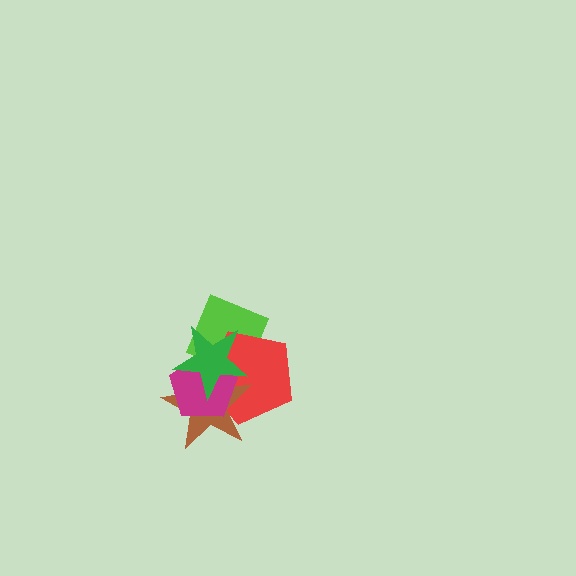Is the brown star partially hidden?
Yes, it is partially covered by another shape.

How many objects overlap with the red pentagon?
4 objects overlap with the red pentagon.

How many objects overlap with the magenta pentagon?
4 objects overlap with the magenta pentagon.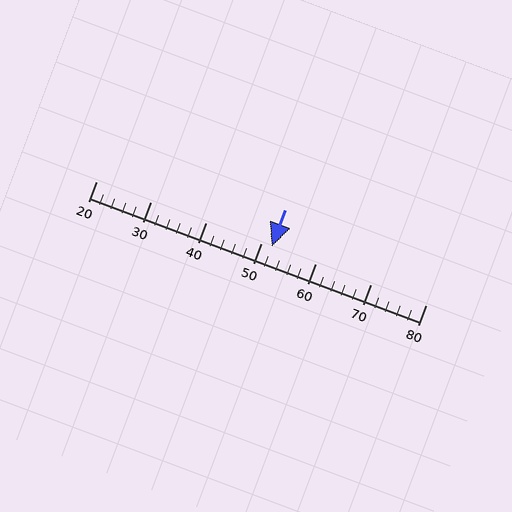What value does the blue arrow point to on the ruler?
The blue arrow points to approximately 52.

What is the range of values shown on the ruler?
The ruler shows values from 20 to 80.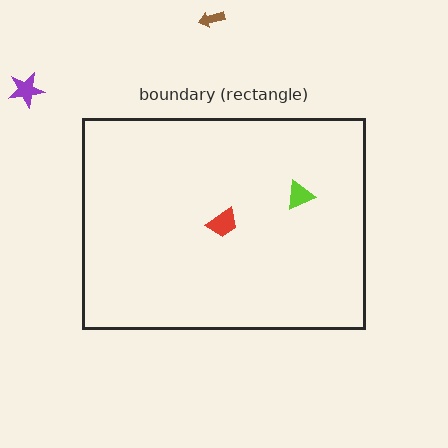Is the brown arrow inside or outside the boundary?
Outside.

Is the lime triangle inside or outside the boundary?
Inside.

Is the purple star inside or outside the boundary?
Outside.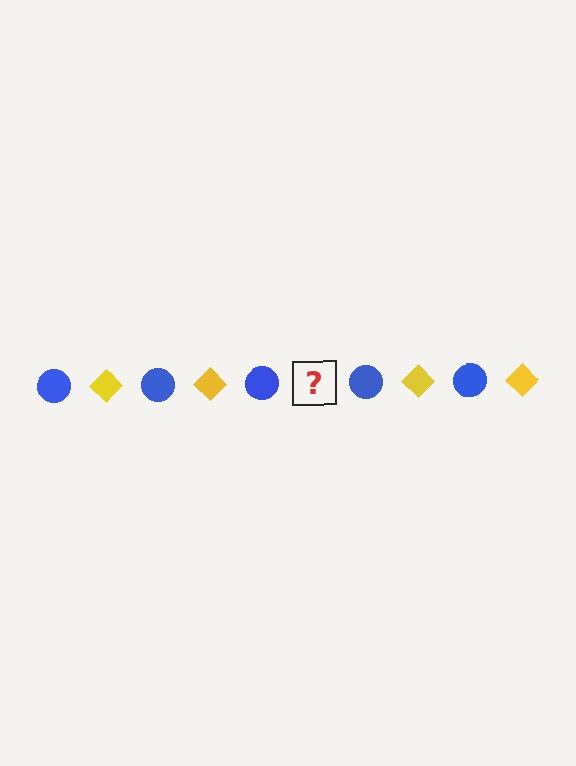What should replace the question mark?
The question mark should be replaced with a yellow diamond.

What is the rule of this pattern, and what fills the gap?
The rule is that the pattern alternates between blue circle and yellow diamond. The gap should be filled with a yellow diamond.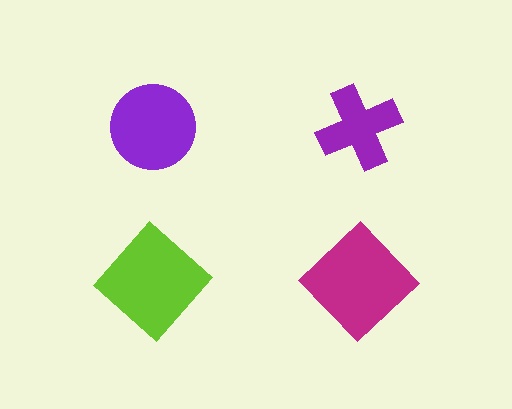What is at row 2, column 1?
A lime diamond.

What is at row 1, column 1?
A purple circle.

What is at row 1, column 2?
A purple cross.